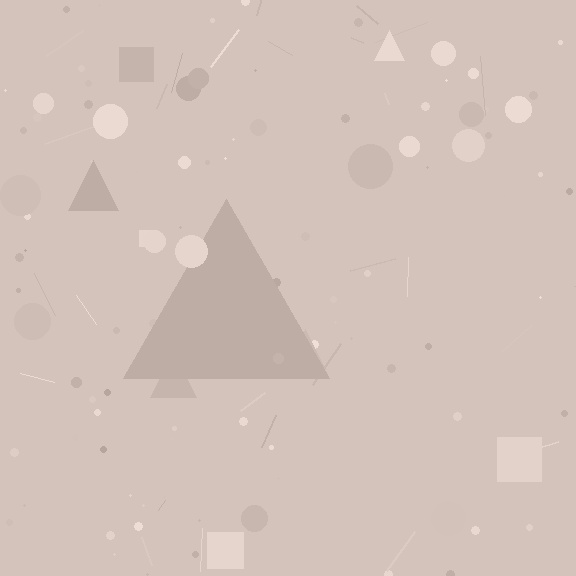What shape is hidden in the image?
A triangle is hidden in the image.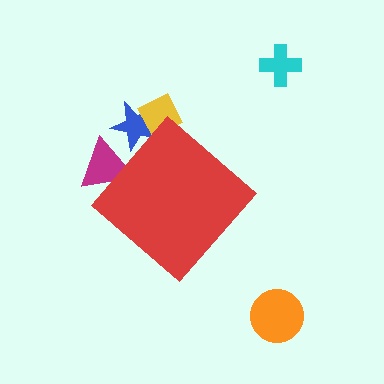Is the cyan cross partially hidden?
No, the cyan cross is fully visible.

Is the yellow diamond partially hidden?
Yes, the yellow diamond is partially hidden behind the red diamond.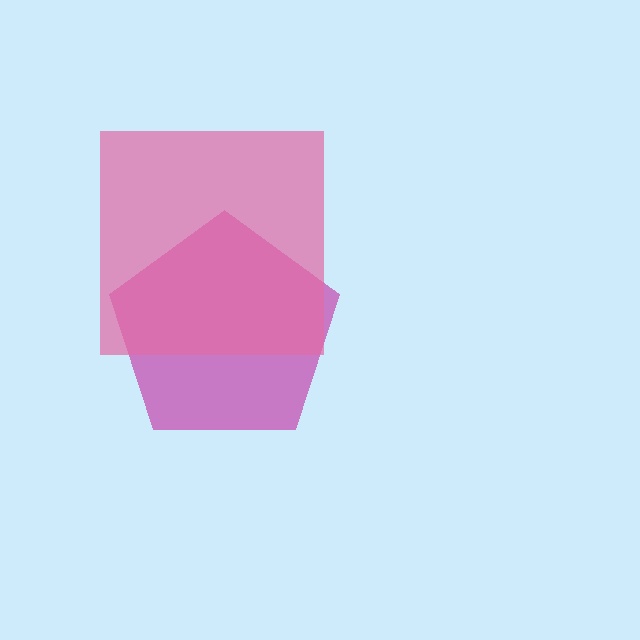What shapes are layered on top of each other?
The layered shapes are: a magenta pentagon, a pink square.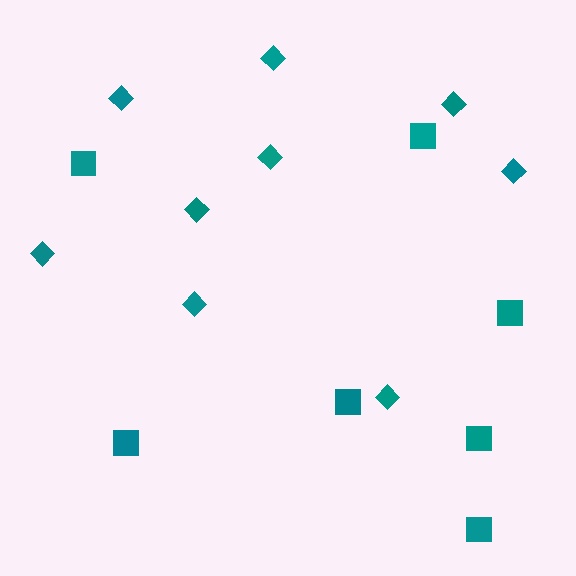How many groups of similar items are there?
There are 2 groups: one group of squares (7) and one group of diamonds (9).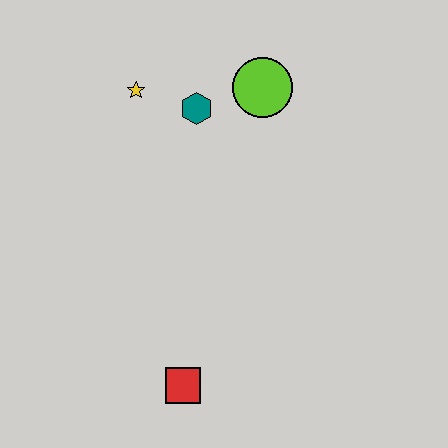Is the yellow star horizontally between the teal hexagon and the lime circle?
No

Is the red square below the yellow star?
Yes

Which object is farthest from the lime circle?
The red square is farthest from the lime circle.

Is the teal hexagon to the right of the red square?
Yes